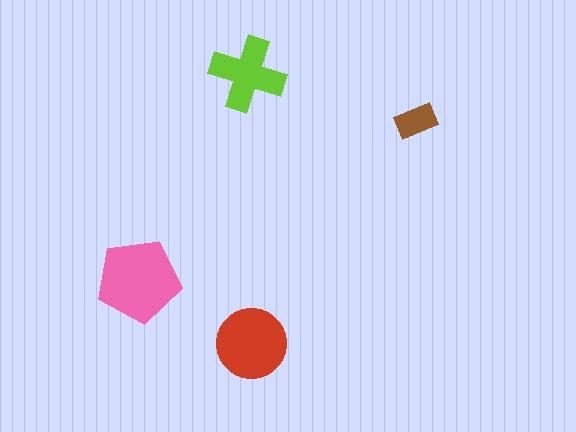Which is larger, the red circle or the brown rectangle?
The red circle.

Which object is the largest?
The pink pentagon.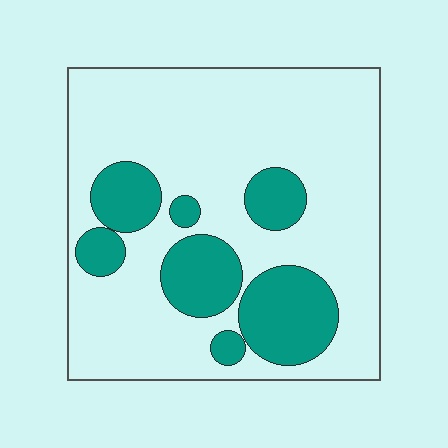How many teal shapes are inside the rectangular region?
7.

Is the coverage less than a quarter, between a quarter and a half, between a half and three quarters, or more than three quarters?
Less than a quarter.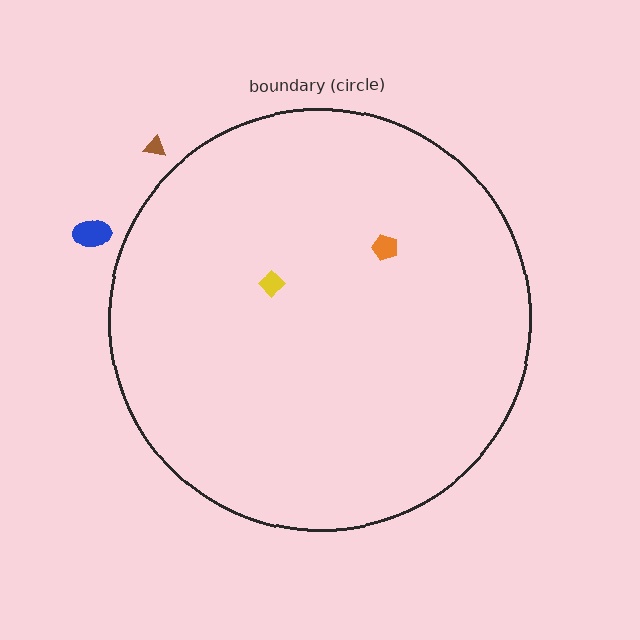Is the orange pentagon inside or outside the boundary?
Inside.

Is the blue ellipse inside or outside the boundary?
Outside.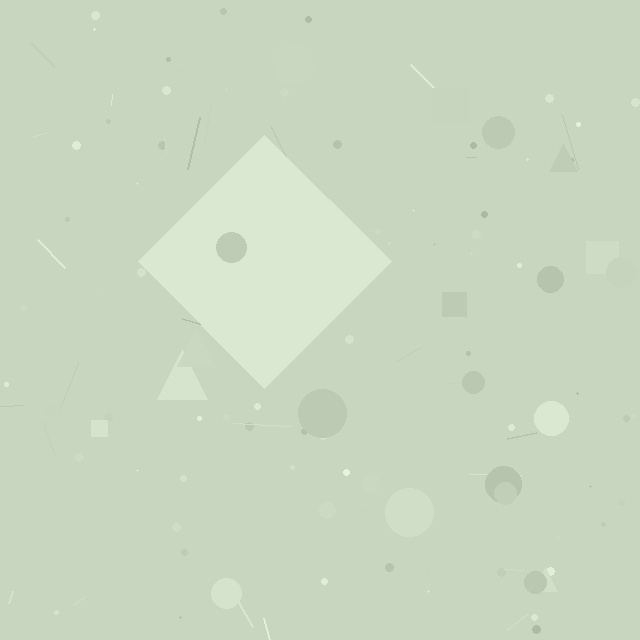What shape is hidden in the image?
A diamond is hidden in the image.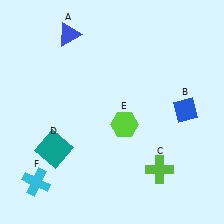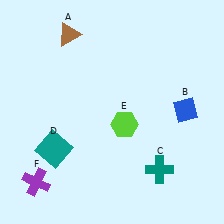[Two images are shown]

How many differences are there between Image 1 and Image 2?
There are 3 differences between the two images.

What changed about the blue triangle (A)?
In Image 1, A is blue. In Image 2, it changed to brown.